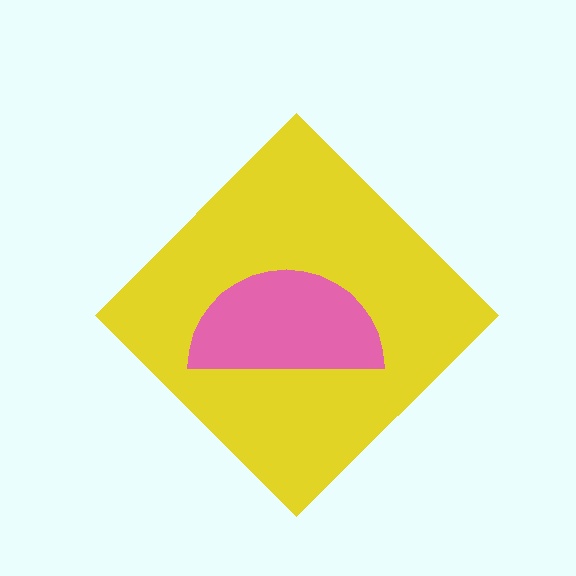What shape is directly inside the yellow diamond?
The pink semicircle.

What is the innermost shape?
The pink semicircle.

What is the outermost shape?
The yellow diamond.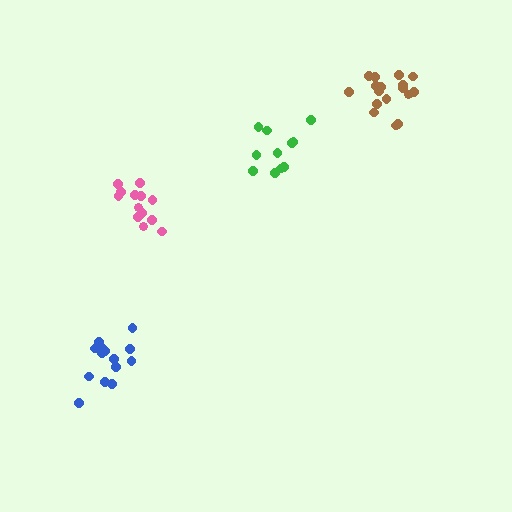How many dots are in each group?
Group 1: 11 dots, Group 2: 13 dots, Group 3: 15 dots, Group 4: 17 dots (56 total).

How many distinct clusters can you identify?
There are 4 distinct clusters.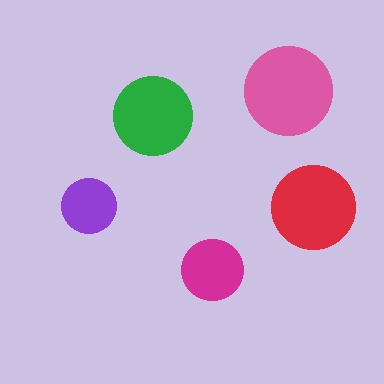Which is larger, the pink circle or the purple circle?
The pink one.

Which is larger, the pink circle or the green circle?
The pink one.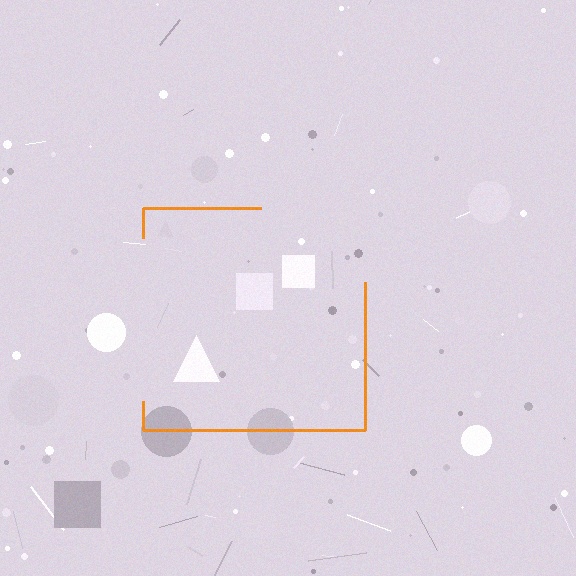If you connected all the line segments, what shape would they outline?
They would outline a square.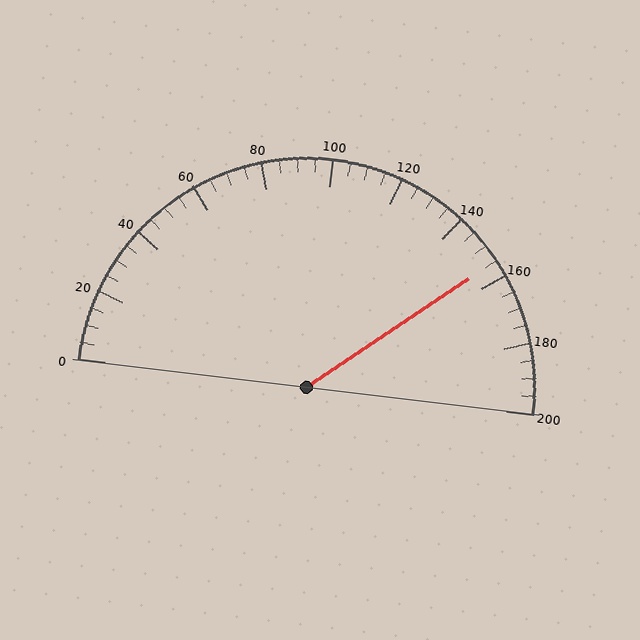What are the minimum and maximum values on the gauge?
The gauge ranges from 0 to 200.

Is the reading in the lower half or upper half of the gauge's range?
The reading is in the upper half of the range (0 to 200).